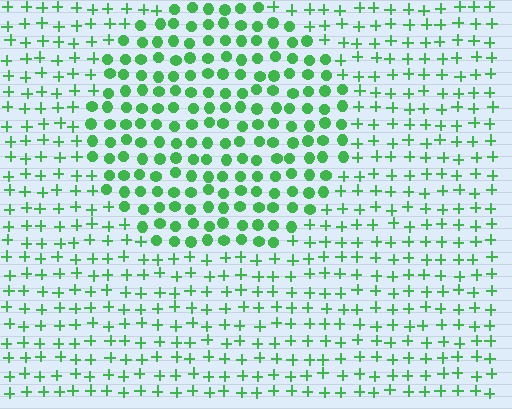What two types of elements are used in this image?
The image uses circles inside the circle region and plus signs outside it.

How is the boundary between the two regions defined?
The boundary is defined by a change in element shape: circles inside vs. plus signs outside. All elements share the same color and spacing.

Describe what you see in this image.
The image is filled with small green elements arranged in a uniform grid. A circle-shaped region contains circles, while the surrounding area contains plus signs. The boundary is defined purely by the change in element shape.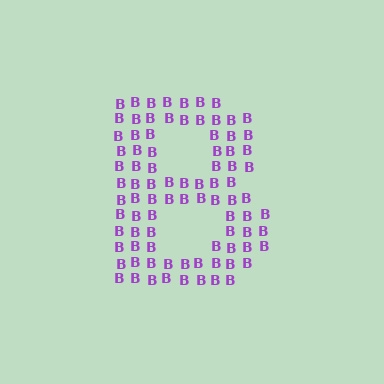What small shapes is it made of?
It is made of small letter B's.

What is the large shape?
The large shape is the letter B.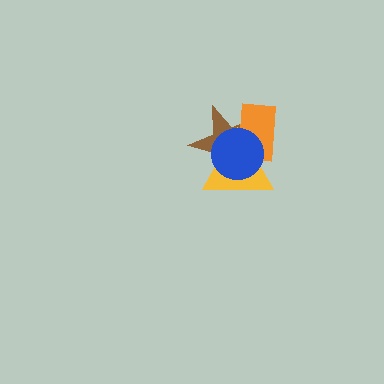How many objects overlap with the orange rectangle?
3 objects overlap with the orange rectangle.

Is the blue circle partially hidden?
No, no other shape covers it.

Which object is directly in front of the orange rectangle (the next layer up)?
The yellow triangle is directly in front of the orange rectangle.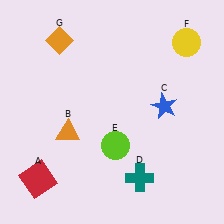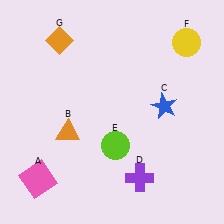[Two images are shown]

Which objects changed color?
A changed from red to pink. D changed from teal to purple.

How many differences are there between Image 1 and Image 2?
There are 2 differences between the two images.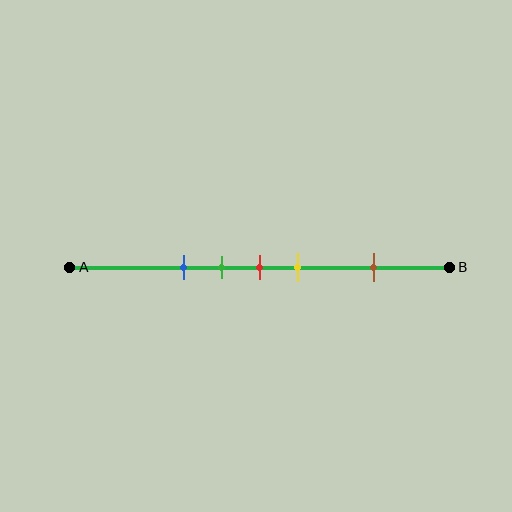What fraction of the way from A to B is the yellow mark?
The yellow mark is approximately 60% (0.6) of the way from A to B.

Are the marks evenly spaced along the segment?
No, the marks are not evenly spaced.